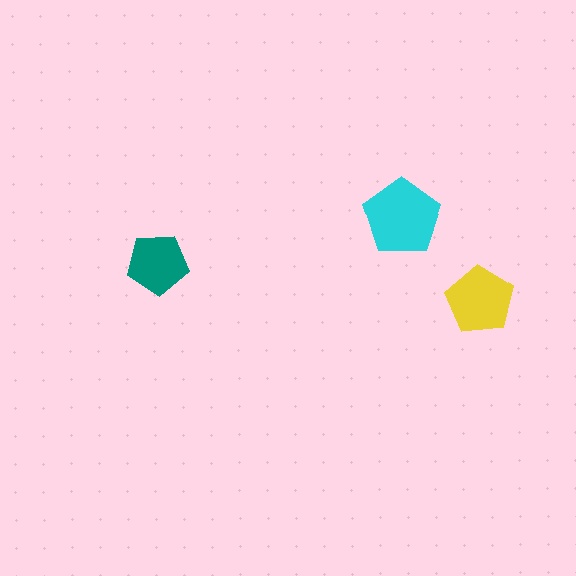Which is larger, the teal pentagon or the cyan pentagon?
The cyan one.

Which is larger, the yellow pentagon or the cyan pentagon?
The cyan one.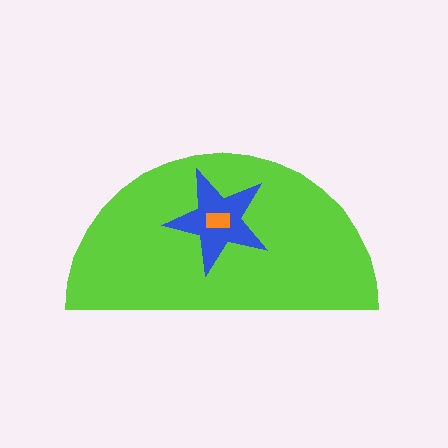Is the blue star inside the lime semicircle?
Yes.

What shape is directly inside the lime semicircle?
The blue star.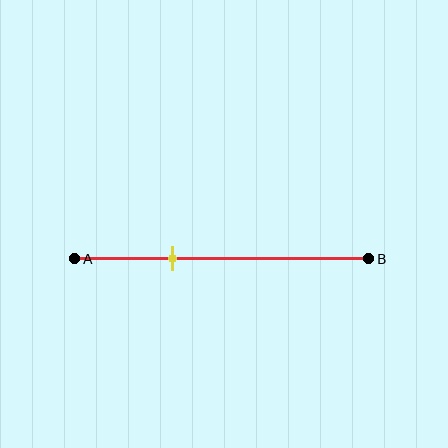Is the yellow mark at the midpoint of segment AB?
No, the mark is at about 35% from A, not at the 50% midpoint.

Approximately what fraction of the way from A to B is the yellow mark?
The yellow mark is approximately 35% of the way from A to B.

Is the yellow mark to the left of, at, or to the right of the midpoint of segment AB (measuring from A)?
The yellow mark is to the left of the midpoint of segment AB.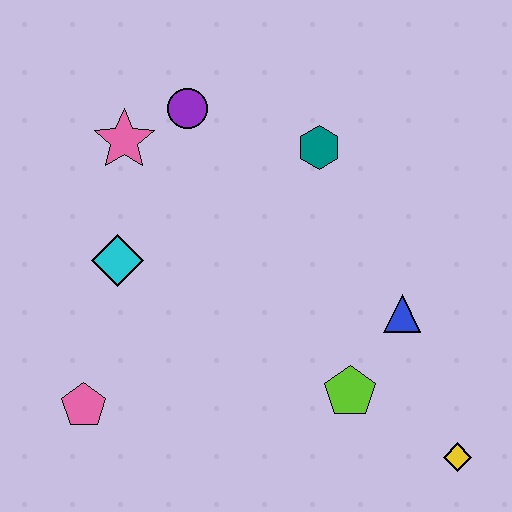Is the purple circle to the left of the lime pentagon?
Yes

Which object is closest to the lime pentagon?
The blue triangle is closest to the lime pentagon.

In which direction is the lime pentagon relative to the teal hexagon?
The lime pentagon is below the teal hexagon.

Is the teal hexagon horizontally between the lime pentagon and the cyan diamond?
Yes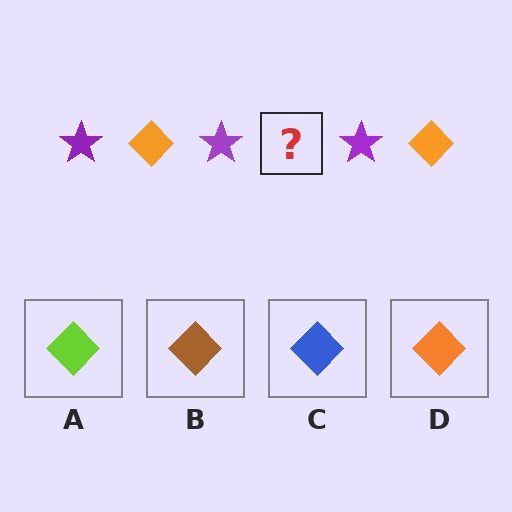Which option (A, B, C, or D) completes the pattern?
D.